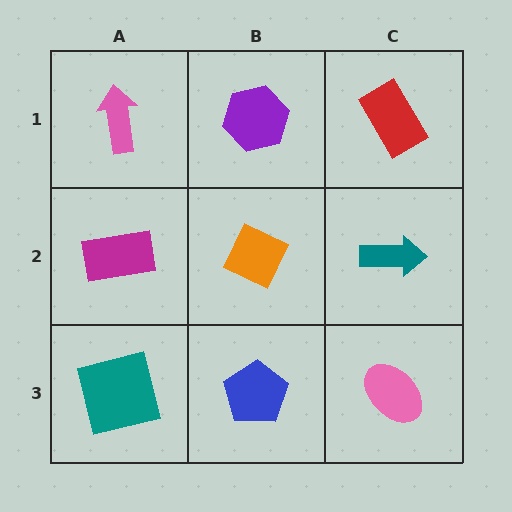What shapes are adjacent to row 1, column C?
A teal arrow (row 2, column C), a purple hexagon (row 1, column B).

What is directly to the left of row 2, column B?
A magenta rectangle.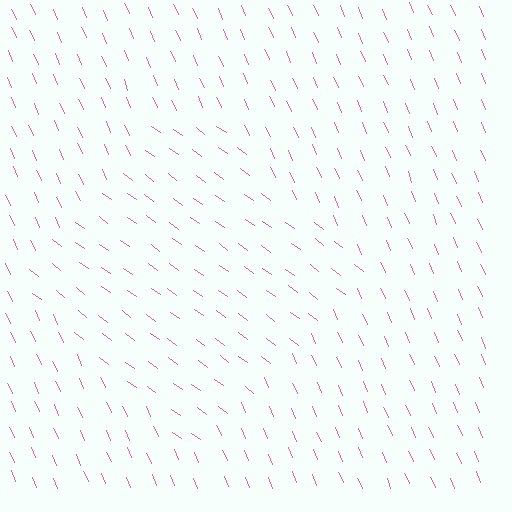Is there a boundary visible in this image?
Yes, there is a texture boundary formed by a change in line orientation.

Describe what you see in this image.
The image is filled with small pink line segments. A diamond region in the image has lines oriented differently from the surrounding lines, creating a visible texture boundary.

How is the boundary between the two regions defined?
The boundary is defined purely by a change in line orientation (approximately 30 degrees difference). All lines are the same color and thickness.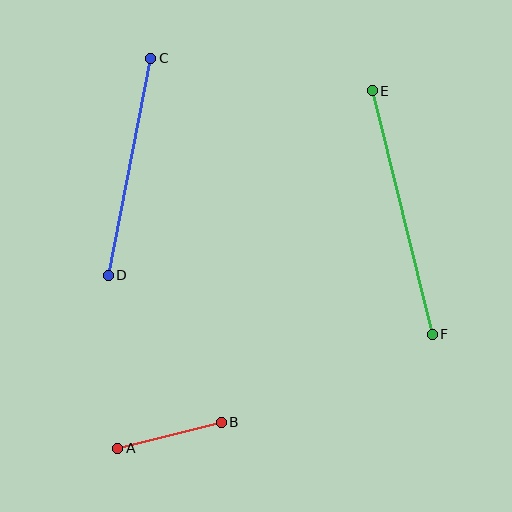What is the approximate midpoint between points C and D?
The midpoint is at approximately (130, 167) pixels.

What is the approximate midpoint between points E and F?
The midpoint is at approximately (402, 213) pixels.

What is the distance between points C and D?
The distance is approximately 221 pixels.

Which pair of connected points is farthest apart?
Points E and F are farthest apart.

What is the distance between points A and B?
The distance is approximately 106 pixels.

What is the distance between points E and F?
The distance is approximately 251 pixels.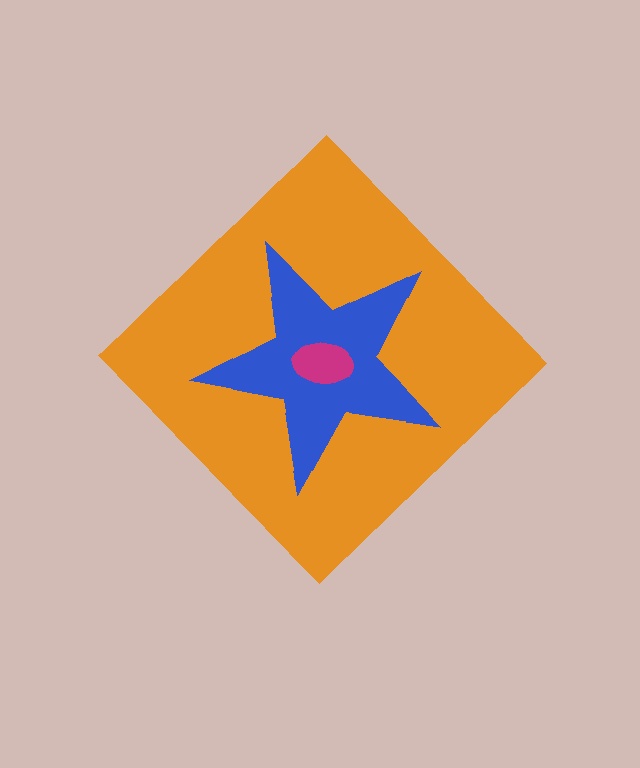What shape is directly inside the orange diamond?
The blue star.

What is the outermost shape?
The orange diamond.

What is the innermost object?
The magenta ellipse.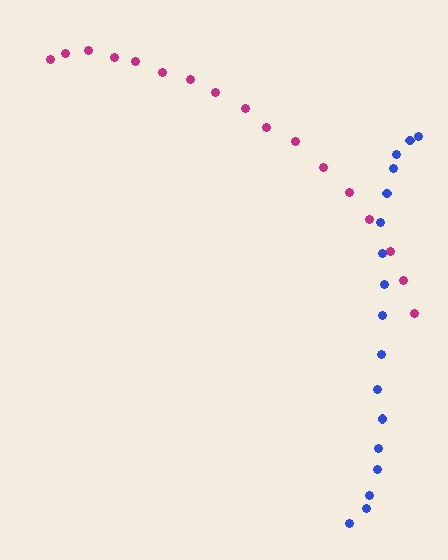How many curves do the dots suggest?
There are 2 distinct paths.